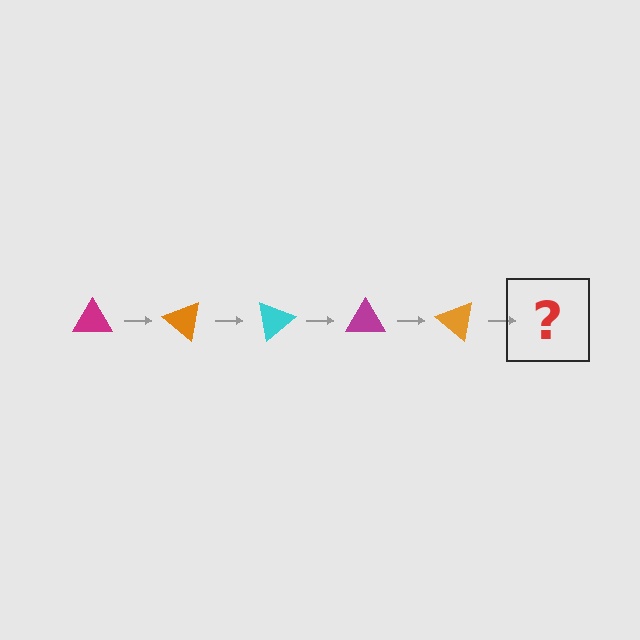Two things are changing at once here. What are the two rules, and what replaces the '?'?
The two rules are that it rotates 40 degrees each step and the color cycles through magenta, orange, and cyan. The '?' should be a cyan triangle, rotated 200 degrees from the start.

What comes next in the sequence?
The next element should be a cyan triangle, rotated 200 degrees from the start.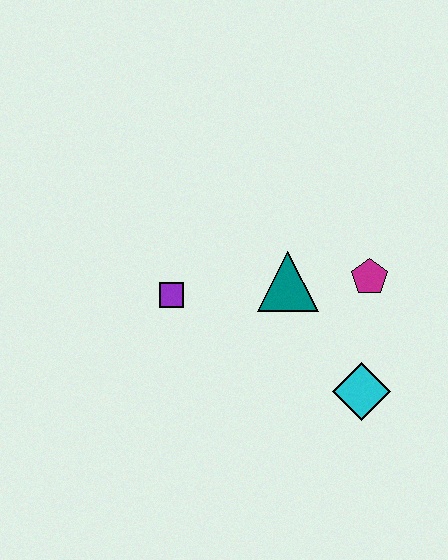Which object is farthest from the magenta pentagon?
The purple square is farthest from the magenta pentagon.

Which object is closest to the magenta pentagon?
The teal triangle is closest to the magenta pentagon.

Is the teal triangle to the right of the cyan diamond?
No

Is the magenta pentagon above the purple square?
Yes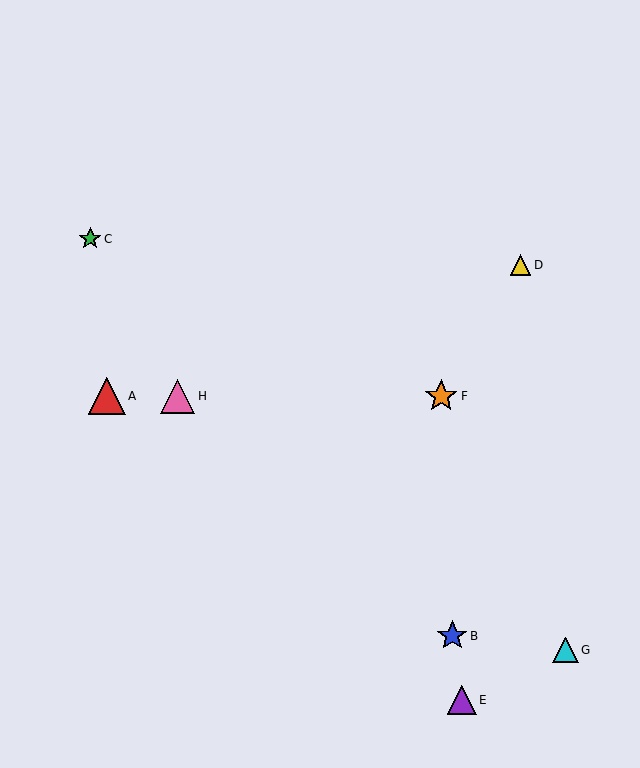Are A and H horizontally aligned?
Yes, both are at y≈396.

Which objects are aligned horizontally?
Objects A, F, H are aligned horizontally.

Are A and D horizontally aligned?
No, A is at y≈396 and D is at y≈265.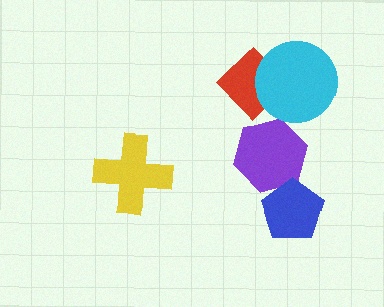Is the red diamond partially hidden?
Yes, it is partially covered by another shape.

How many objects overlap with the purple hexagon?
1 object overlaps with the purple hexagon.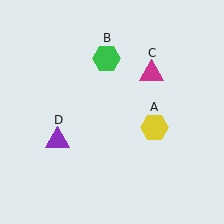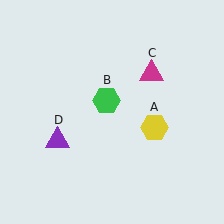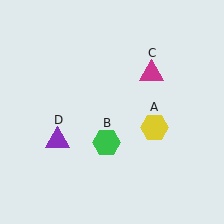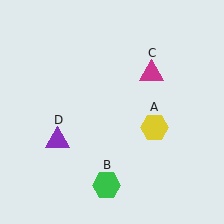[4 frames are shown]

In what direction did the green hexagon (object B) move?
The green hexagon (object B) moved down.